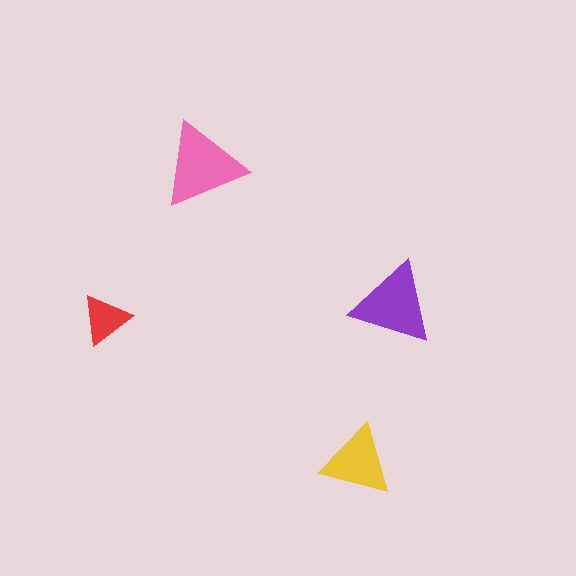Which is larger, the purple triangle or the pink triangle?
The pink one.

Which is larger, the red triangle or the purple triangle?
The purple one.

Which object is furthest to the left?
The red triangle is leftmost.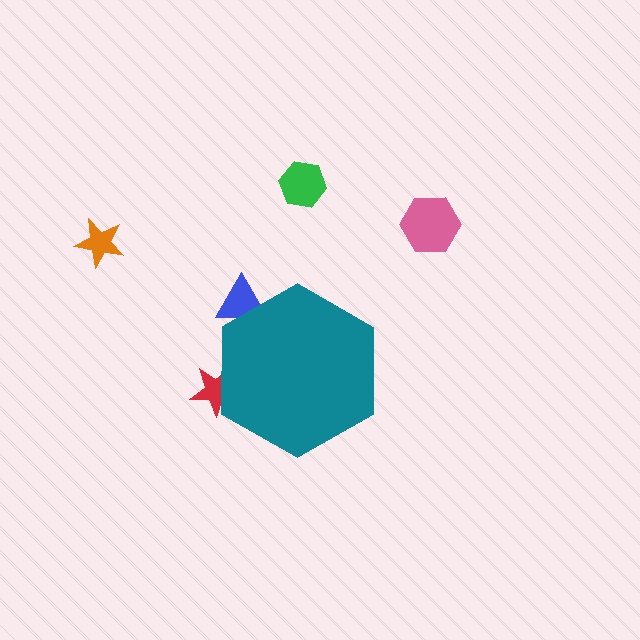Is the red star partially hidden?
Yes, the red star is partially hidden behind the teal hexagon.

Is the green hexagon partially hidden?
No, the green hexagon is fully visible.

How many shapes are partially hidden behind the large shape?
2 shapes are partially hidden.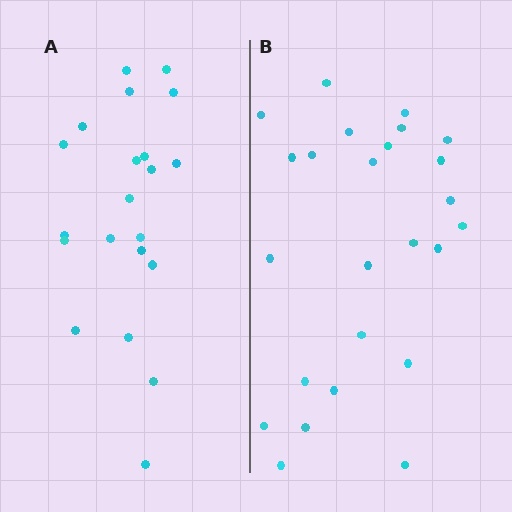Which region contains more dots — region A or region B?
Region B (the right region) has more dots.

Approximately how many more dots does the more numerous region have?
Region B has about 4 more dots than region A.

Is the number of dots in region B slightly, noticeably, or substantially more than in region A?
Region B has only slightly more — the two regions are fairly close. The ratio is roughly 1.2 to 1.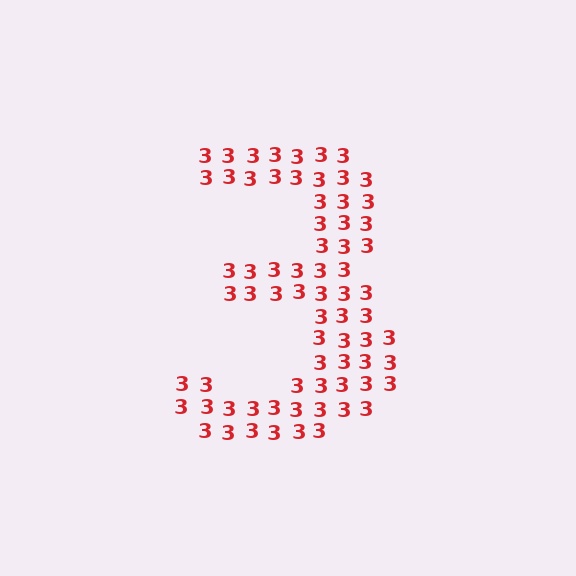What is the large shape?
The large shape is the digit 3.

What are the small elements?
The small elements are digit 3's.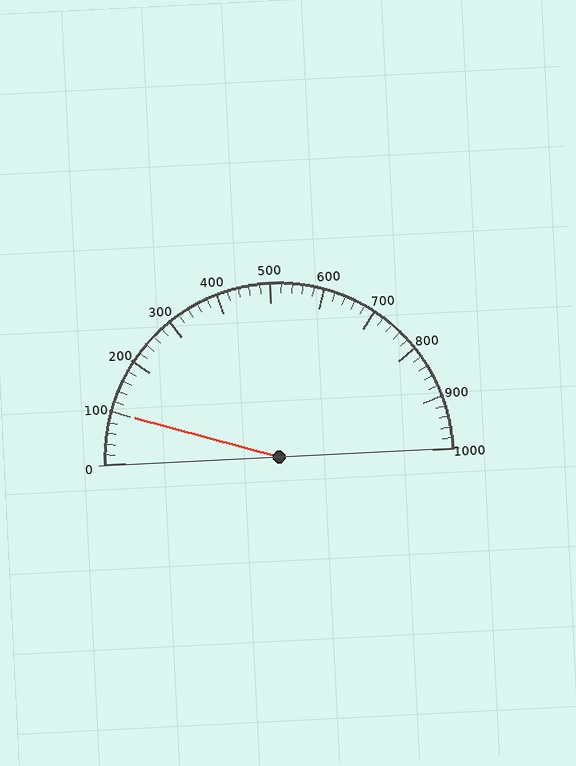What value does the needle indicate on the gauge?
The needle indicates approximately 100.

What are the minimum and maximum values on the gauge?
The gauge ranges from 0 to 1000.